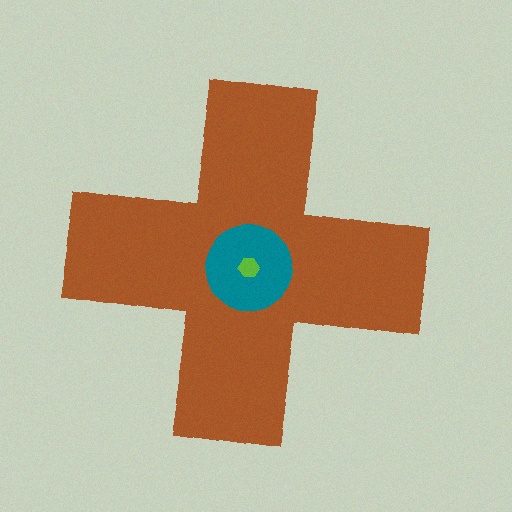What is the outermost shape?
The brown cross.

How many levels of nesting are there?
3.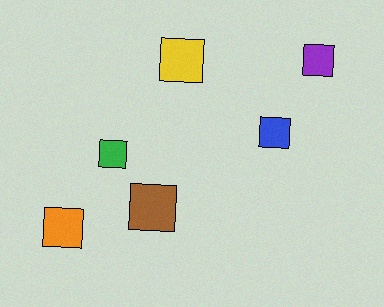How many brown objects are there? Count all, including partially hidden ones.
There is 1 brown object.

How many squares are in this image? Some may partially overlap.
There are 6 squares.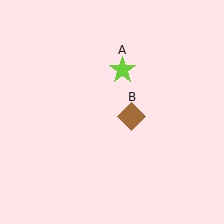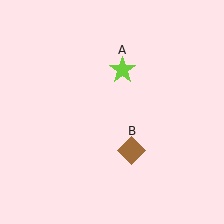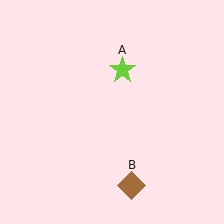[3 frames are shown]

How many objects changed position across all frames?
1 object changed position: brown diamond (object B).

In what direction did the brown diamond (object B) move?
The brown diamond (object B) moved down.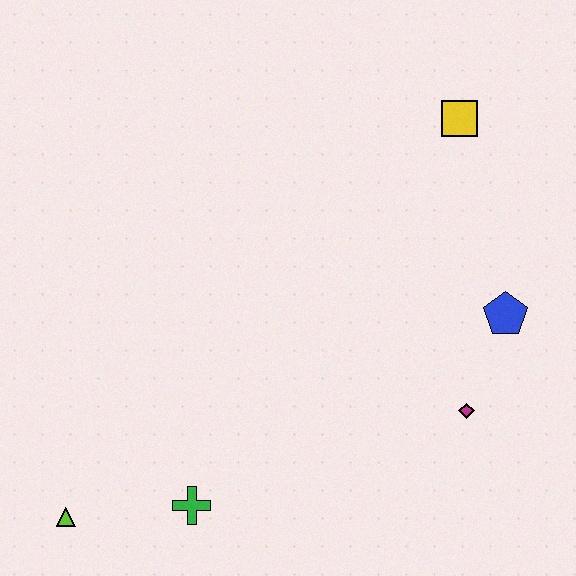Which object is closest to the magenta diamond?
The blue pentagon is closest to the magenta diamond.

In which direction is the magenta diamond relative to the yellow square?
The magenta diamond is below the yellow square.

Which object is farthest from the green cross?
The yellow square is farthest from the green cross.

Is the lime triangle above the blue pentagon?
No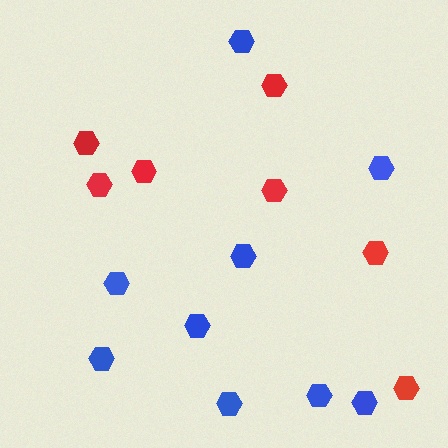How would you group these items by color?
There are 2 groups: one group of blue hexagons (9) and one group of red hexagons (7).